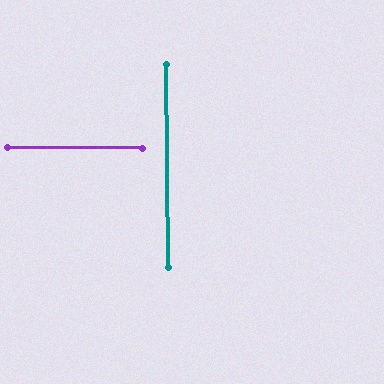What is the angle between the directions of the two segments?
Approximately 89 degrees.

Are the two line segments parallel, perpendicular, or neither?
Perpendicular — they meet at approximately 89°.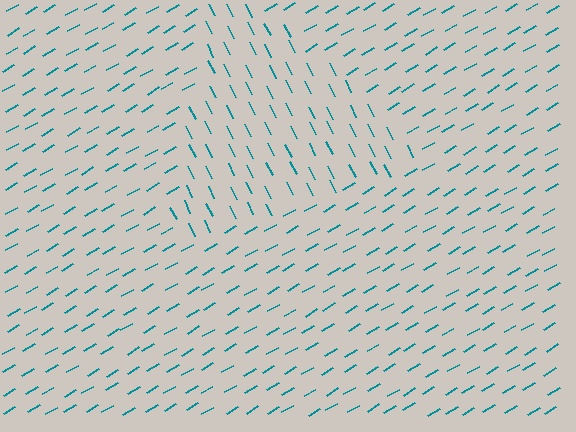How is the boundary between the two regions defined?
The boundary is defined purely by a change in line orientation (approximately 86 degrees difference). All lines are the same color and thickness.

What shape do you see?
I see a triangle.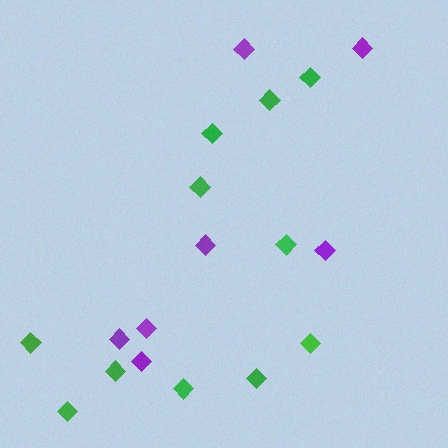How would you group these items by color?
There are 2 groups: one group of green diamonds (11) and one group of purple diamonds (7).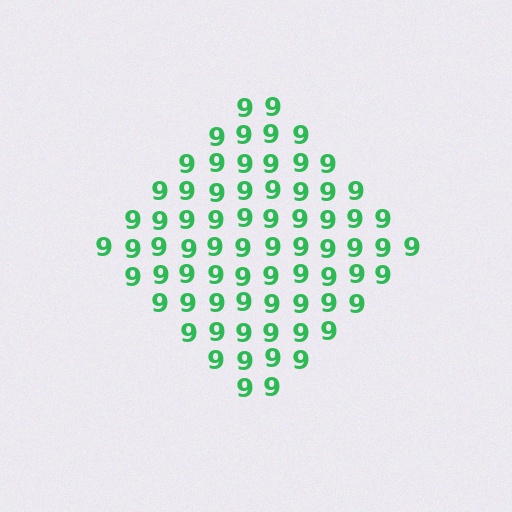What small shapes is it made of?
It is made of small digit 9's.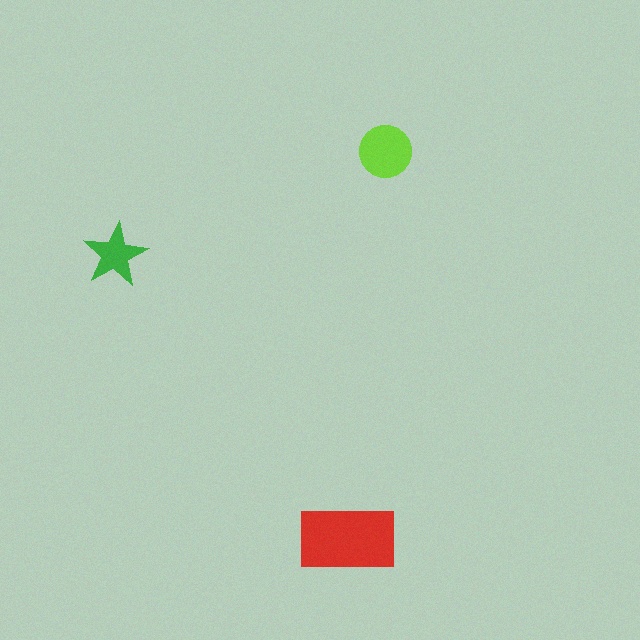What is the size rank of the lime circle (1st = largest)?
2nd.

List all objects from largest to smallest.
The red rectangle, the lime circle, the green star.